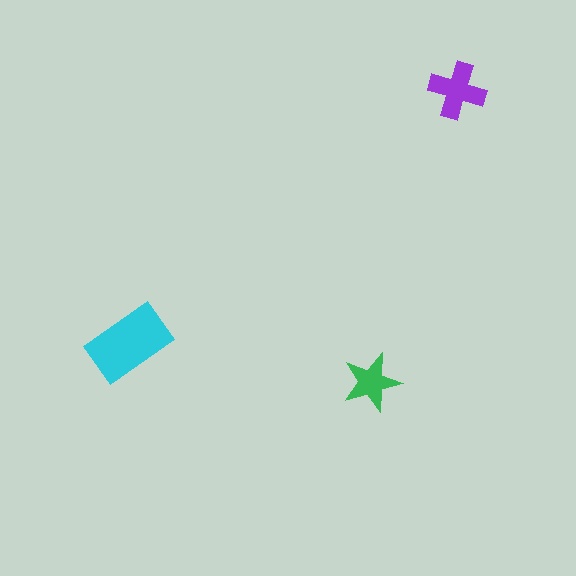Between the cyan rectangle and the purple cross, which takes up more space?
The cyan rectangle.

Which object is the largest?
The cyan rectangle.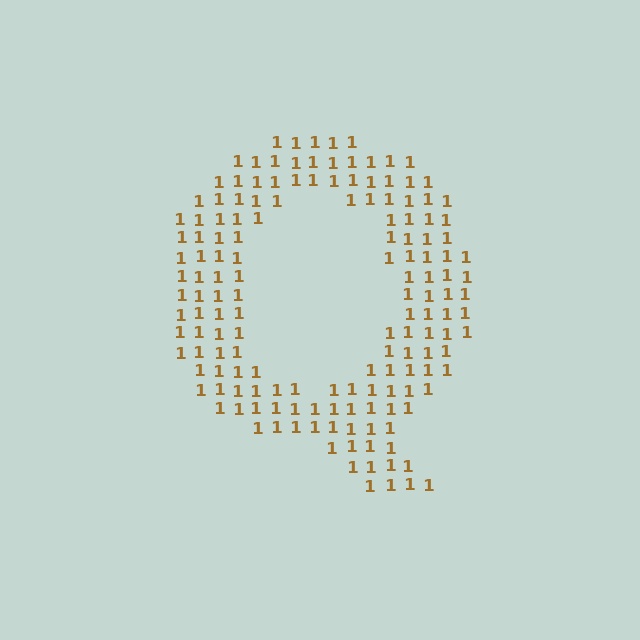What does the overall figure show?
The overall figure shows the letter Q.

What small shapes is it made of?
It is made of small digit 1's.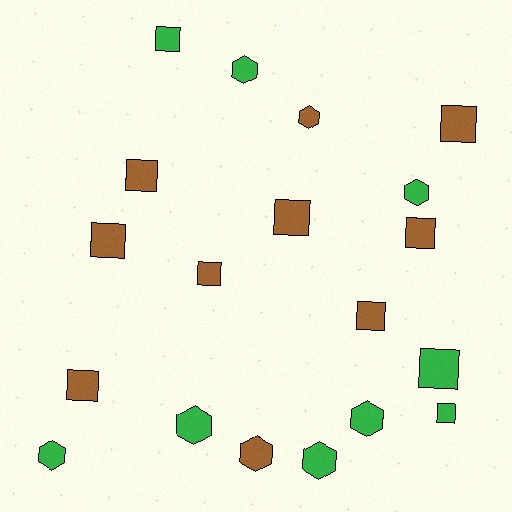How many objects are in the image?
There are 19 objects.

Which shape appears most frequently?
Square, with 11 objects.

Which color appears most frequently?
Brown, with 10 objects.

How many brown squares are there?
There are 8 brown squares.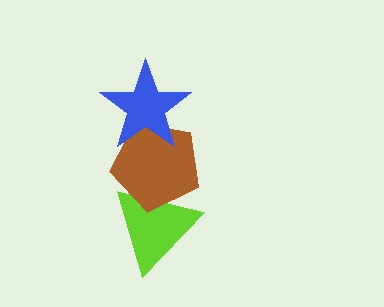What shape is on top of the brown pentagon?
The blue star is on top of the brown pentagon.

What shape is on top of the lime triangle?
The brown pentagon is on top of the lime triangle.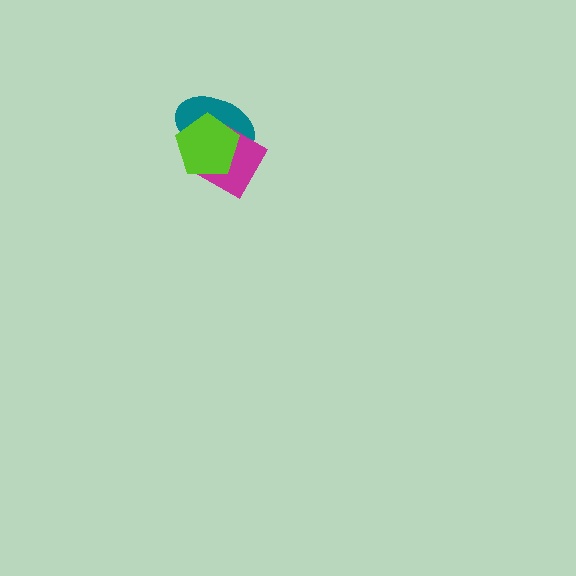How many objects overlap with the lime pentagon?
2 objects overlap with the lime pentagon.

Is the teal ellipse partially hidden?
Yes, it is partially covered by another shape.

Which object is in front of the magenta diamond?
The lime pentagon is in front of the magenta diamond.